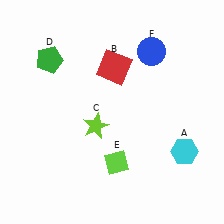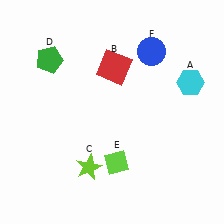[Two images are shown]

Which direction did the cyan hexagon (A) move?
The cyan hexagon (A) moved up.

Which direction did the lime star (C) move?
The lime star (C) moved down.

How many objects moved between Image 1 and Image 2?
2 objects moved between the two images.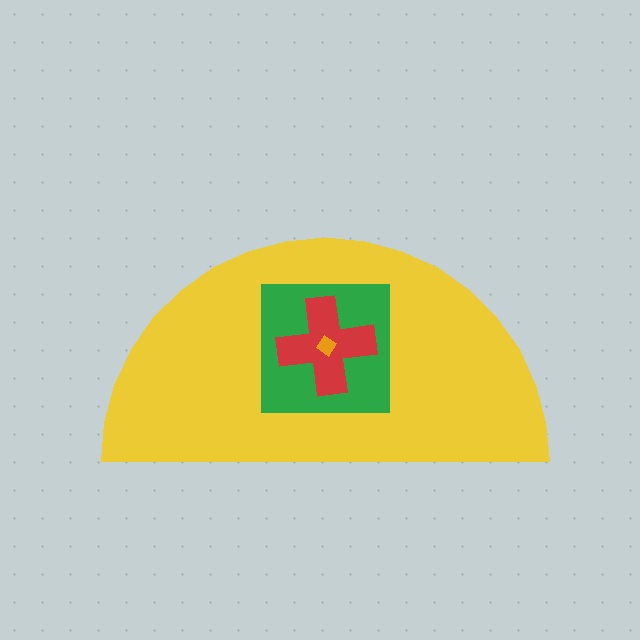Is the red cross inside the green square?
Yes.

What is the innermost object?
The orange diamond.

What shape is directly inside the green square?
The red cross.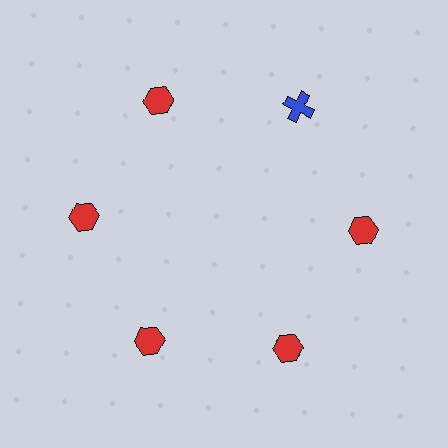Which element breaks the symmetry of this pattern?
The blue cross at roughly the 1 o'clock position breaks the symmetry. All other shapes are red hexagons.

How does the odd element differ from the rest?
It differs in both color (blue instead of red) and shape (cross instead of hexagon).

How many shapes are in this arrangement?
There are 6 shapes arranged in a ring pattern.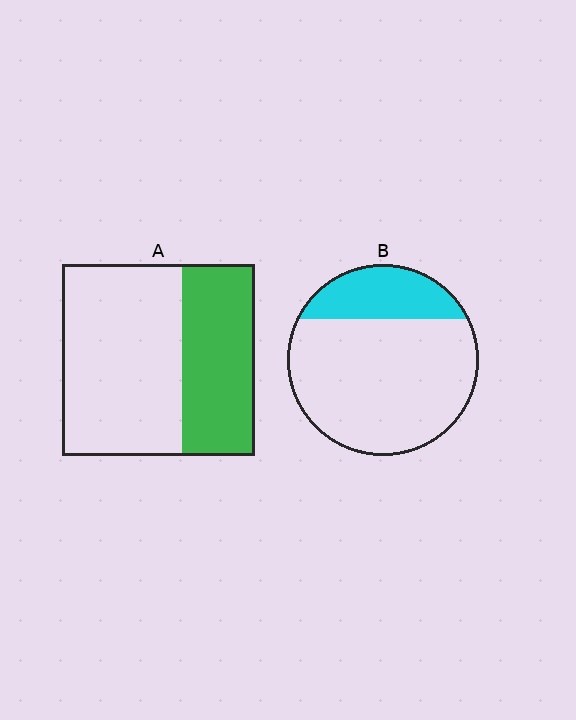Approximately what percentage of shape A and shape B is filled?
A is approximately 40% and B is approximately 25%.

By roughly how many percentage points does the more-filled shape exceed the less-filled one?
By roughly 15 percentage points (A over B).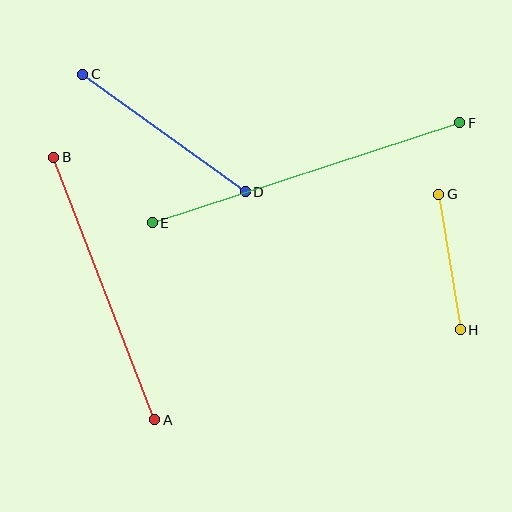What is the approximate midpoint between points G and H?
The midpoint is at approximately (450, 262) pixels.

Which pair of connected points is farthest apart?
Points E and F are farthest apart.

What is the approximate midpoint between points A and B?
The midpoint is at approximately (104, 288) pixels.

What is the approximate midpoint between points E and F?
The midpoint is at approximately (306, 173) pixels.